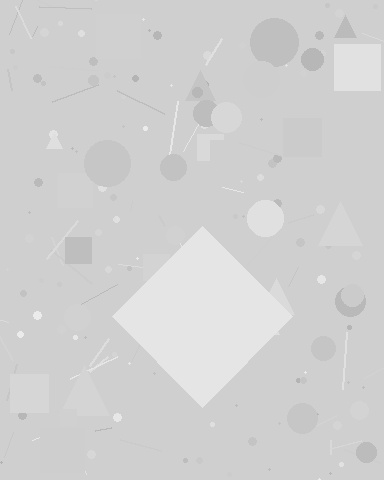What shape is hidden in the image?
A diamond is hidden in the image.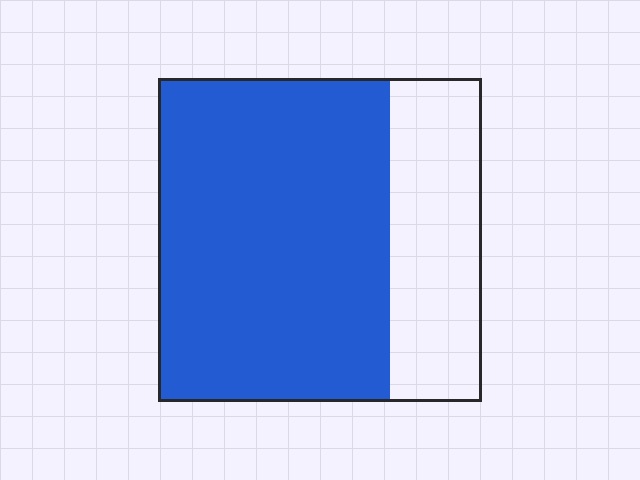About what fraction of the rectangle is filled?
About three quarters (3/4).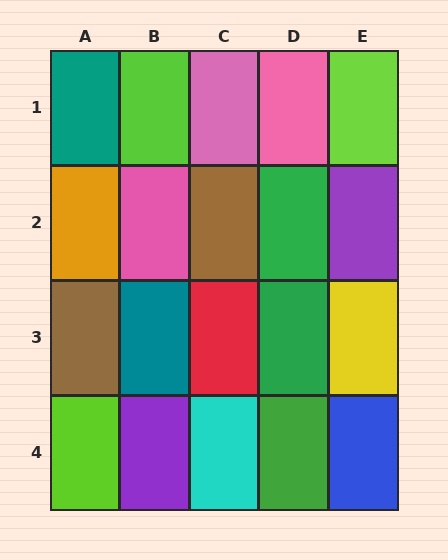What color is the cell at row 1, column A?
Teal.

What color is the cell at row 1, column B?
Lime.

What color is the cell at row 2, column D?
Green.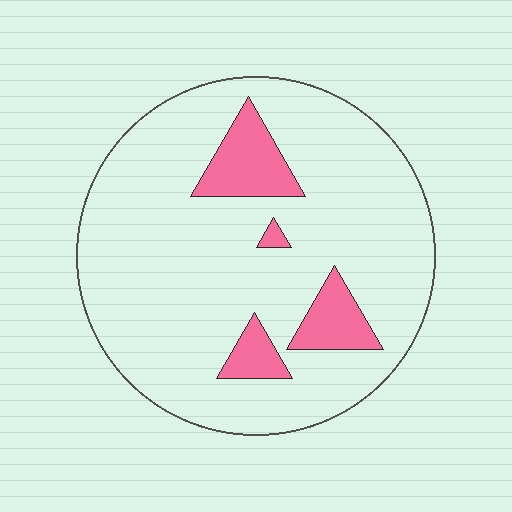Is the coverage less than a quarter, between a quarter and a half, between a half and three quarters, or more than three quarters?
Less than a quarter.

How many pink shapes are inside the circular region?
4.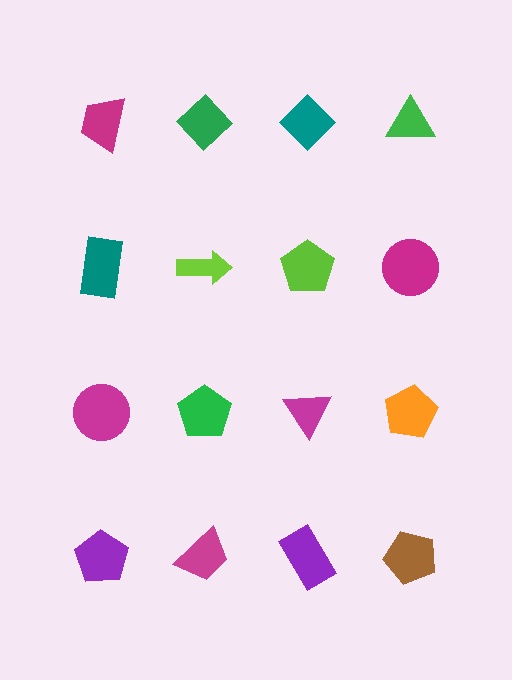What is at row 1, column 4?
A green triangle.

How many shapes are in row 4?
4 shapes.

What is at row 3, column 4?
An orange pentagon.